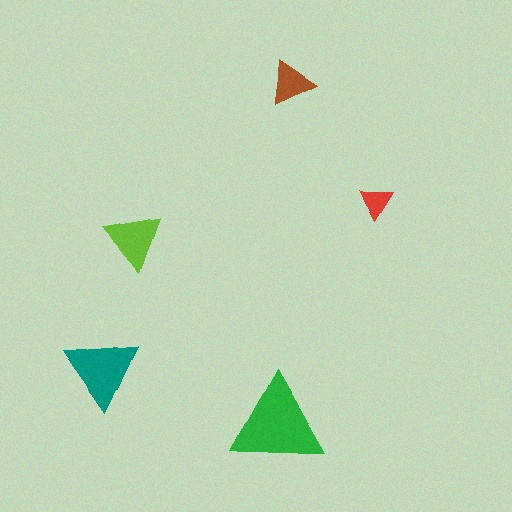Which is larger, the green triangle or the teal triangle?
The green one.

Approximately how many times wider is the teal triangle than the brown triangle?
About 1.5 times wider.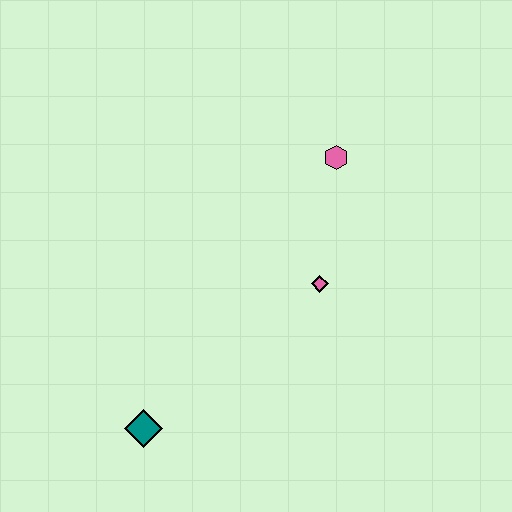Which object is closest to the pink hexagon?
The pink diamond is closest to the pink hexagon.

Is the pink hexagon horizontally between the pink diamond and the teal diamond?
No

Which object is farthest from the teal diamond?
The pink hexagon is farthest from the teal diamond.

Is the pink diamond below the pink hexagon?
Yes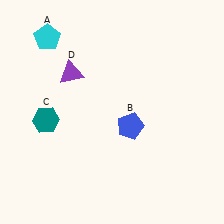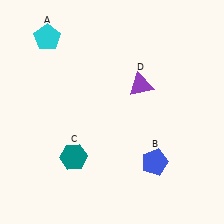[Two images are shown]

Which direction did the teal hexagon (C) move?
The teal hexagon (C) moved down.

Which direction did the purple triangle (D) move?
The purple triangle (D) moved right.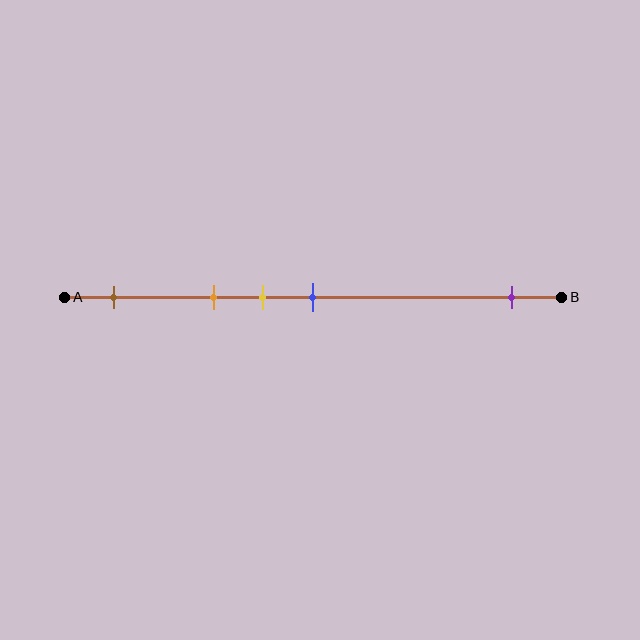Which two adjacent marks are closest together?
The yellow and blue marks are the closest adjacent pair.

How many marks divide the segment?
There are 5 marks dividing the segment.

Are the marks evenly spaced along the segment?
No, the marks are not evenly spaced.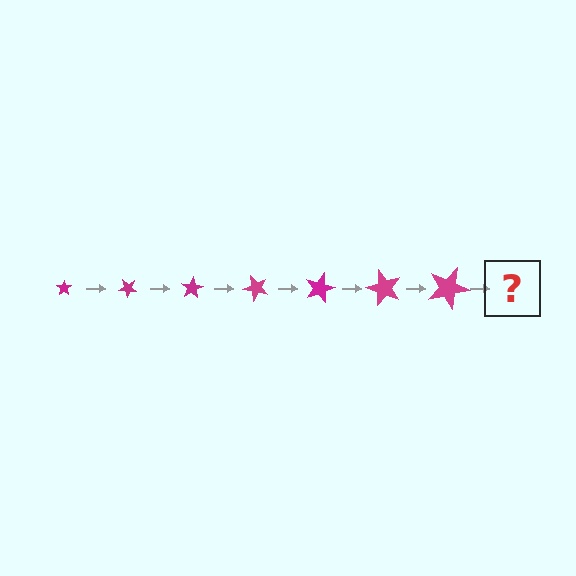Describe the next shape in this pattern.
It should be a star, larger than the previous one and rotated 280 degrees from the start.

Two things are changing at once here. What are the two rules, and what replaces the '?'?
The two rules are that the star grows larger each step and it rotates 40 degrees each step. The '?' should be a star, larger than the previous one and rotated 280 degrees from the start.